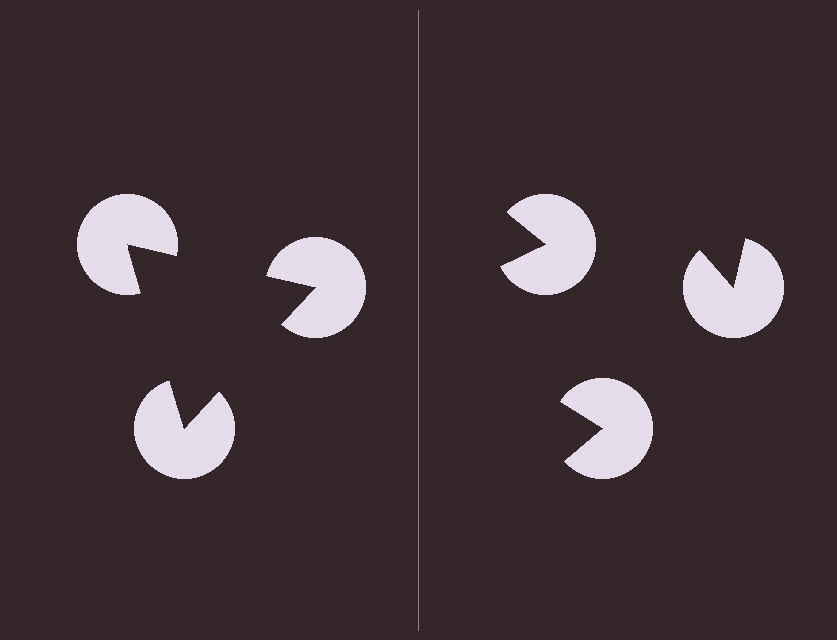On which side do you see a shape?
An illusory triangle appears on the left side. On the right side the wedge cuts are rotated, so no coherent shape forms.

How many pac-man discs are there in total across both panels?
6 — 3 on each side.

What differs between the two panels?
The pac-man discs are positioned identically on both sides; only the wedge orientations differ. On the left they align to a triangle; on the right they are misaligned.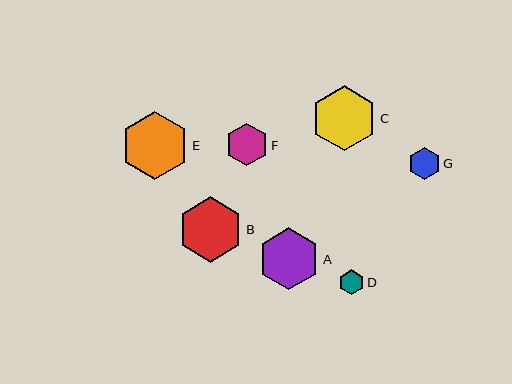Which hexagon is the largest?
Hexagon E is the largest with a size of approximately 68 pixels.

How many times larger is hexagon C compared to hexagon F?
Hexagon C is approximately 1.5 times the size of hexagon F.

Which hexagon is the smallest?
Hexagon D is the smallest with a size of approximately 25 pixels.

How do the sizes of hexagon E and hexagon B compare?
Hexagon E and hexagon B are approximately the same size.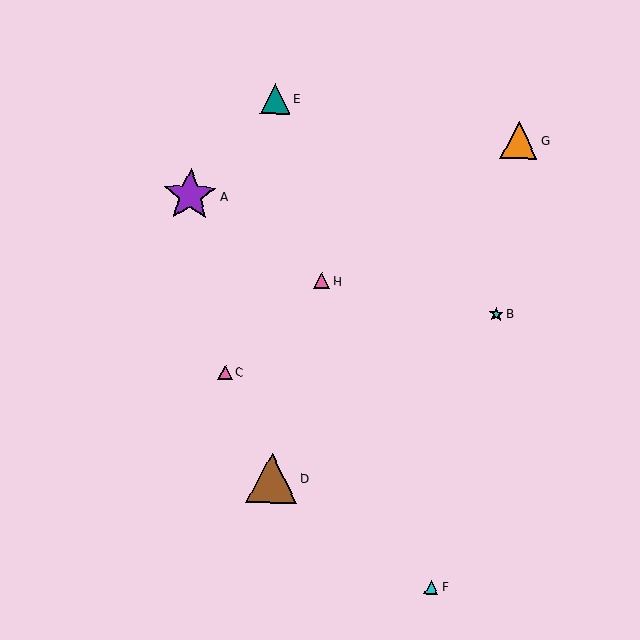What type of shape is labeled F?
Shape F is a cyan triangle.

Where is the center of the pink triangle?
The center of the pink triangle is at (225, 372).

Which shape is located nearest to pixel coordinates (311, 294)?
The pink triangle (labeled H) at (322, 281) is nearest to that location.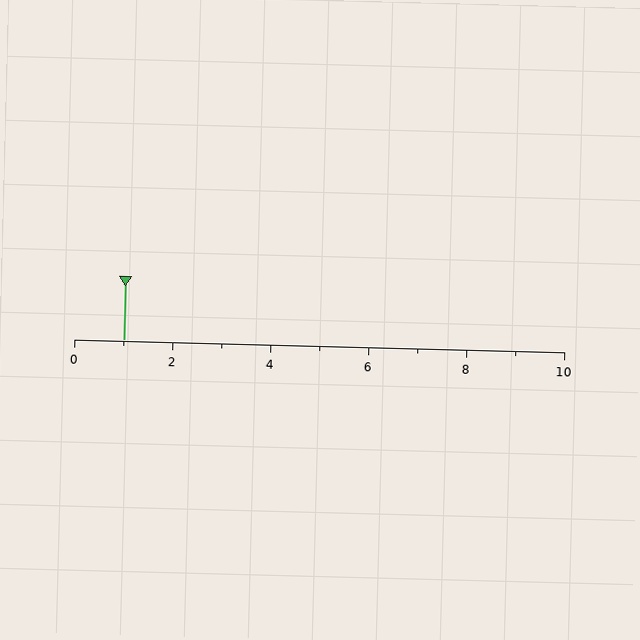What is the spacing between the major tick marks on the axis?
The major ticks are spaced 2 apart.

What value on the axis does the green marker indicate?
The marker indicates approximately 1.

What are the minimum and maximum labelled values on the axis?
The axis runs from 0 to 10.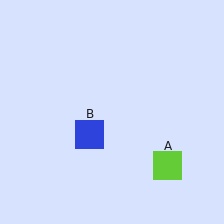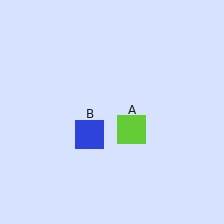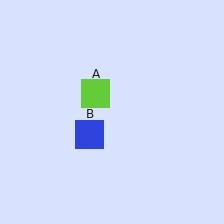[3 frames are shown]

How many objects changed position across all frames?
1 object changed position: lime square (object A).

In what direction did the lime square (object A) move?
The lime square (object A) moved up and to the left.